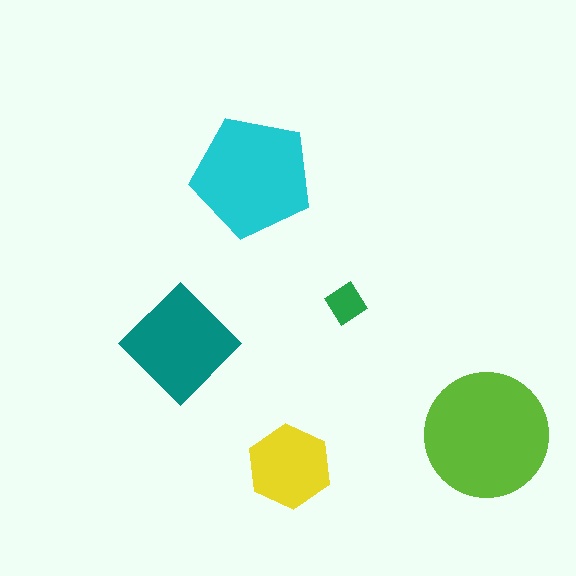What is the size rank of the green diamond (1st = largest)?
5th.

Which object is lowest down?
The yellow hexagon is bottommost.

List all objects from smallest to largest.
The green diamond, the yellow hexagon, the teal diamond, the cyan pentagon, the lime circle.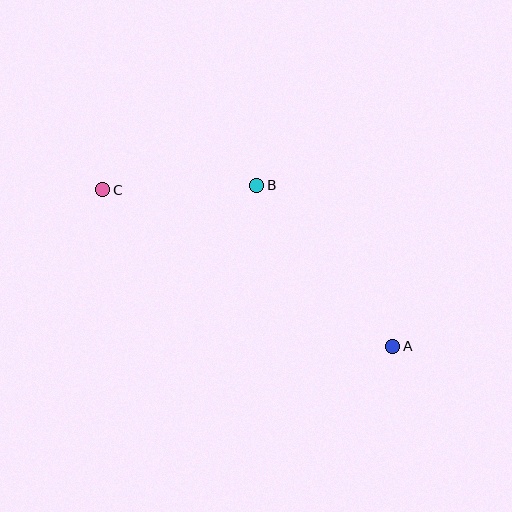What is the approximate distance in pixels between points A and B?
The distance between A and B is approximately 211 pixels.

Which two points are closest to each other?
Points B and C are closest to each other.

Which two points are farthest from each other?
Points A and C are farthest from each other.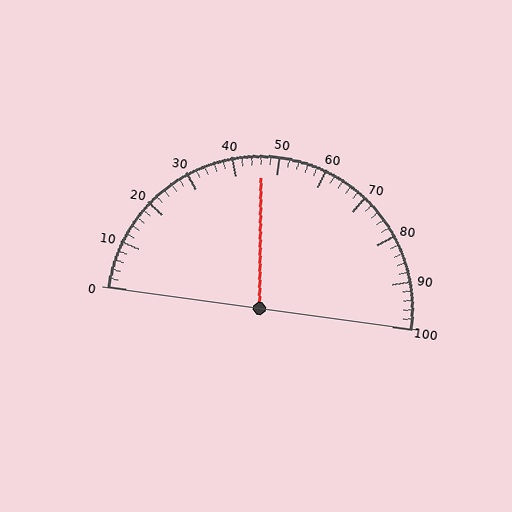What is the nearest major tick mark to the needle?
The nearest major tick mark is 50.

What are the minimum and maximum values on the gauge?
The gauge ranges from 0 to 100.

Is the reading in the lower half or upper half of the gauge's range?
The reading is in the lower half of the range (0 to 100).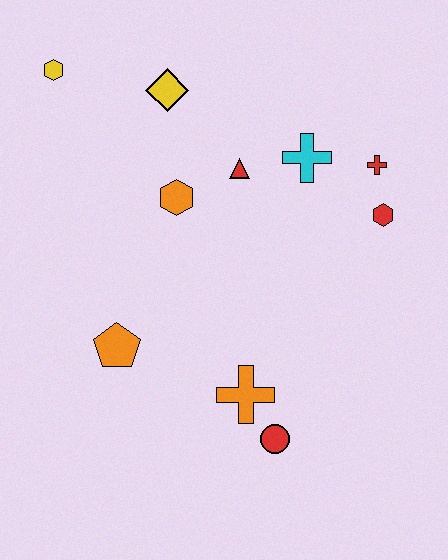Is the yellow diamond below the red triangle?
No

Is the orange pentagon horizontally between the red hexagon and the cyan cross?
No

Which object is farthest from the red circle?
The yellow hexagon is farthest from the red circle.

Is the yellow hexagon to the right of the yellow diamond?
No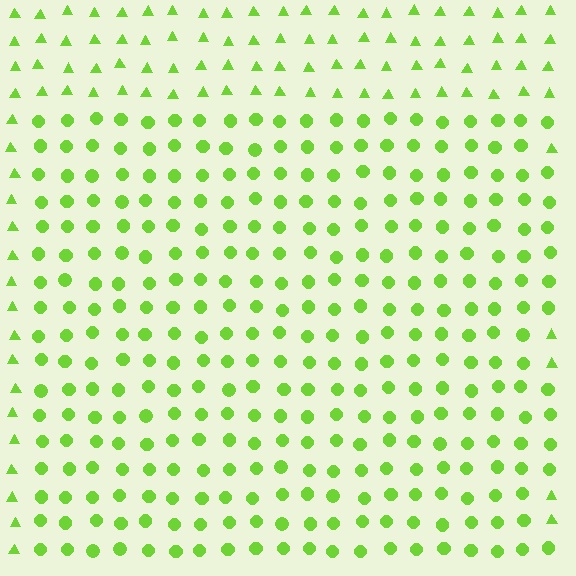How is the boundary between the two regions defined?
The boundary is defined by a change in element shape: circles inside vs. triangles outside. All elements share the same color and spacing.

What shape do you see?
I see a rectangle.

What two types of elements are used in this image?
The image uses circles inside the rectangle region and triangles outside it.